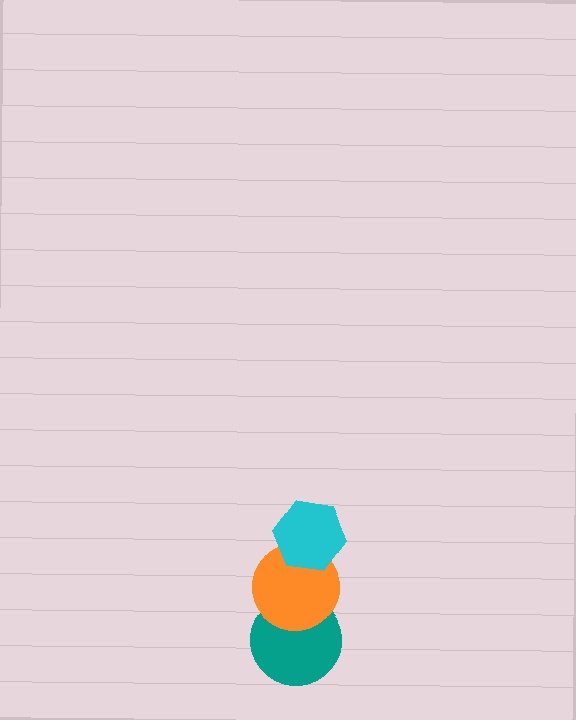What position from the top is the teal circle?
The teal circle is 3rd from the top.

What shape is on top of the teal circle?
The orange circle is on top of the teal circle.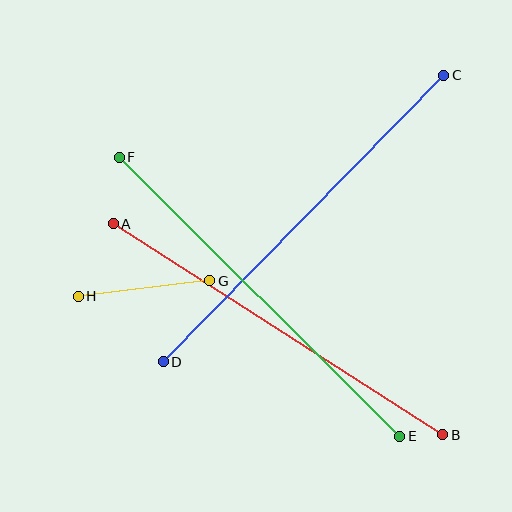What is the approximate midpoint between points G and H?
The midpoint is at approximately (144, 289) pixels.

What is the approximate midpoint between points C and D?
The midpoint is at approximately (303, 218) pixels.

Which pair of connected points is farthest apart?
Points C and D are farthest apart.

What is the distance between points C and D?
The distance is approximately 401 pixels.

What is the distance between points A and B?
The distance is approximately 391 pixels.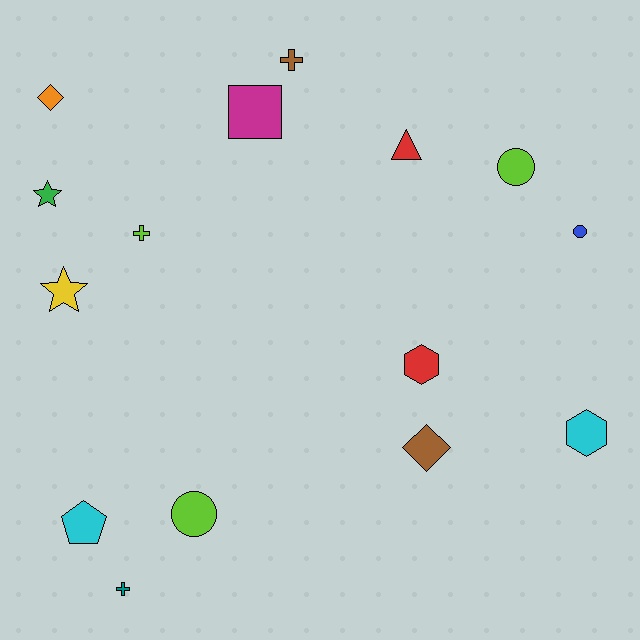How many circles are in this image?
There are 3 circles.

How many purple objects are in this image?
There are no purple objects.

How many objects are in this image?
There are 15 objects.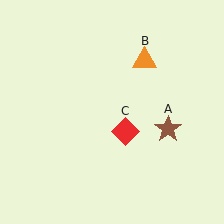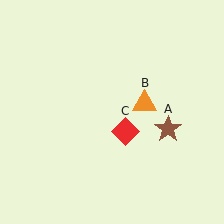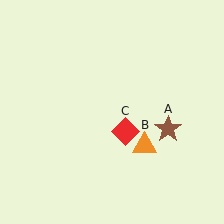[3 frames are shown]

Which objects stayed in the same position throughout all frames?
Brown star (object A) and red diamond (object C) remained stationary.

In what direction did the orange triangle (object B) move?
The orange triangle (object B) moved down.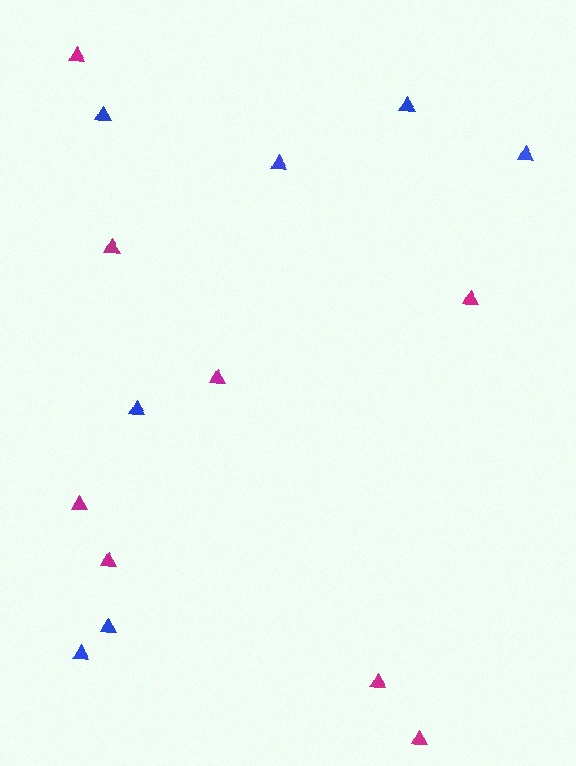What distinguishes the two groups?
There are 2 groups: one group of blue triangles (7) and one group of magenta triangles (8).